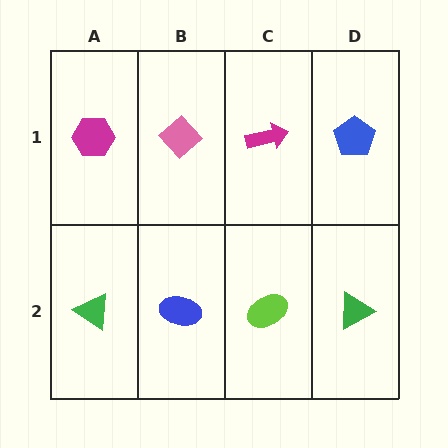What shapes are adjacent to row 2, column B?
A pink diamond (row 1, column B), a green triangle (row 2, column A), a lime ellipse (row 2, column C).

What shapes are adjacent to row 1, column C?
A lime ellipse (row 2, column C), a pink diamond (row 1, column B), a blue pentagon (row 1, column D).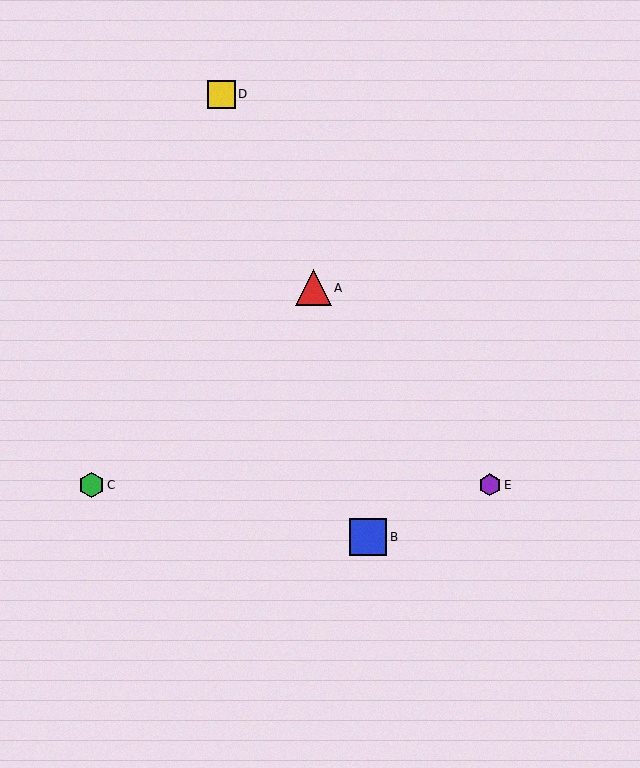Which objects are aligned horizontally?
Objects C, E are aligned horizontally.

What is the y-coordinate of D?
Object D is at y≈94.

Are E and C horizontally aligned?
Yes, both are at y≈485.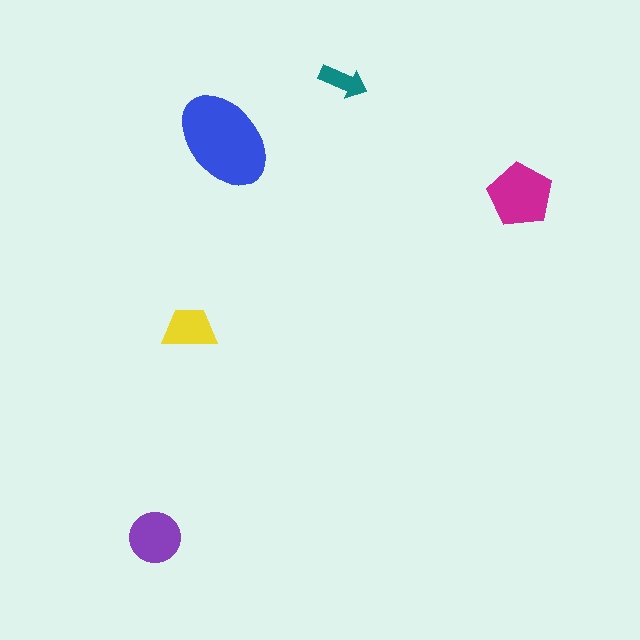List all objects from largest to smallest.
The blue ellipse, the magenta pentagon, the purple circle, the yellow trapezoid, the teal arrow.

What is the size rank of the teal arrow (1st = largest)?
5th.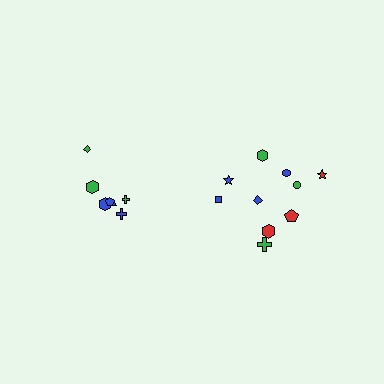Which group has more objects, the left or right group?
The right group.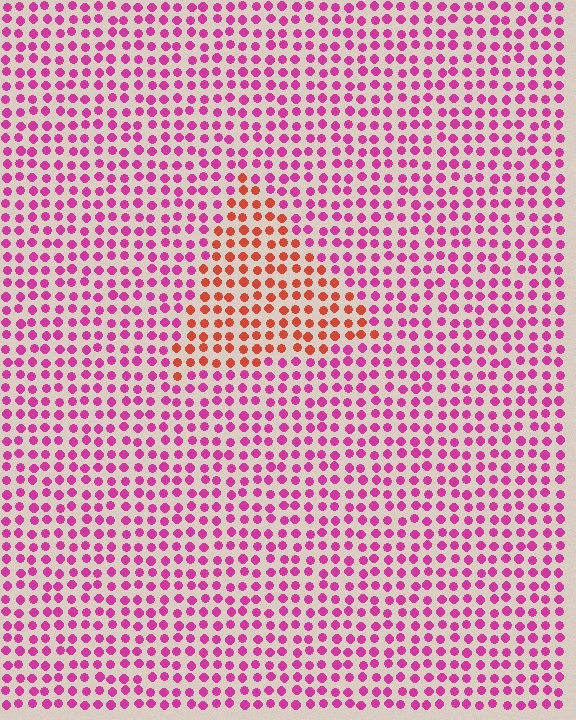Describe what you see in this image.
The image is filled with small magenta elements in a uniform arrangement. A triangle-shaped region is visible where the elements are tinted to a slightly different hue, forming a subtle color boundary.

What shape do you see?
I see a triangle.